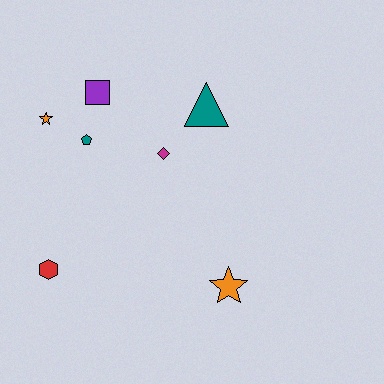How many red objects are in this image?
There is 1 red object.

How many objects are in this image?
There are 7 objects.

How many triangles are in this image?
There is 1 triangle.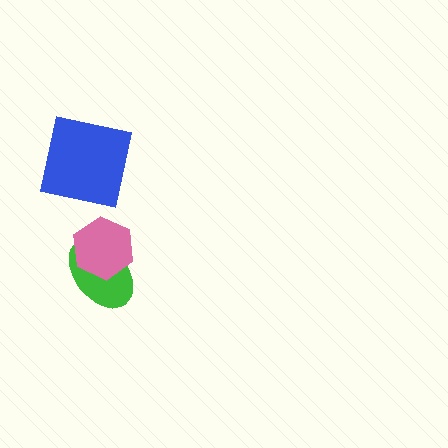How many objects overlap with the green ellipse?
1 object overlaps with the green ellipse.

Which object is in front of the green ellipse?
The pink hexagon is in front of the green ellipse.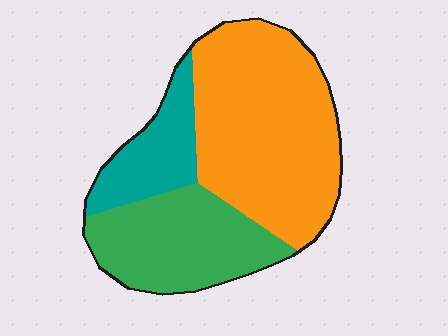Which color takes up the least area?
Teal, at roughly 15%.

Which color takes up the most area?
Orange, at roughly 55%.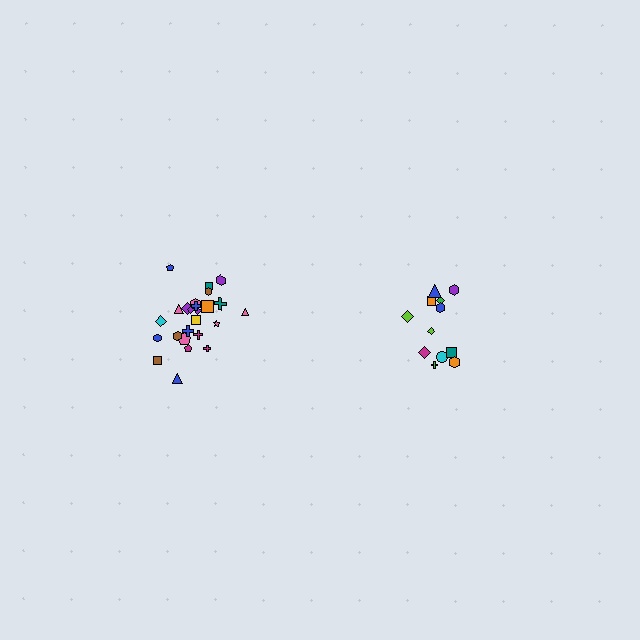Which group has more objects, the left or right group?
The left group.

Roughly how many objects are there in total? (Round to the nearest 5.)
Roughly 35 objects in total.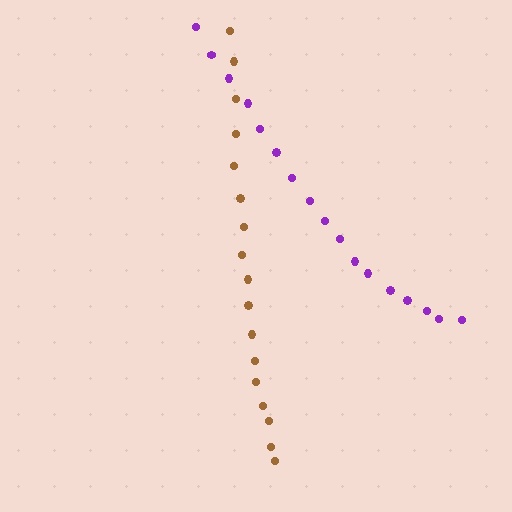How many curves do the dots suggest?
There are 2 distinct paths.